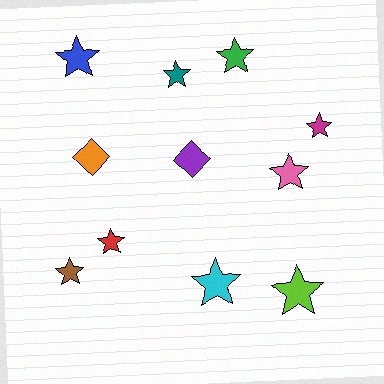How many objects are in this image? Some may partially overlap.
There are 11 objects.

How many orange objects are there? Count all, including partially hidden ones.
There is 1 orange object.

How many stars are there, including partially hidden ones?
There are 9 stars.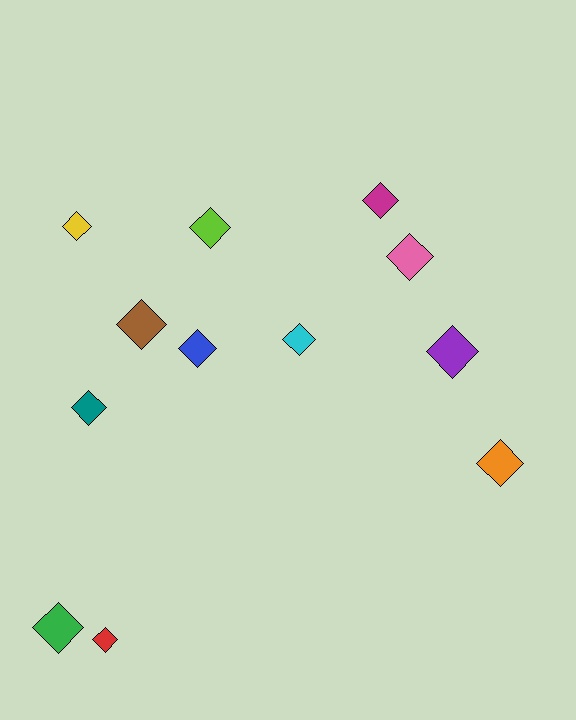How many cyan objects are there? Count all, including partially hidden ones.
There is 1 cyan object.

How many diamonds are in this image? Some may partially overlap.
There are 12 diamonds.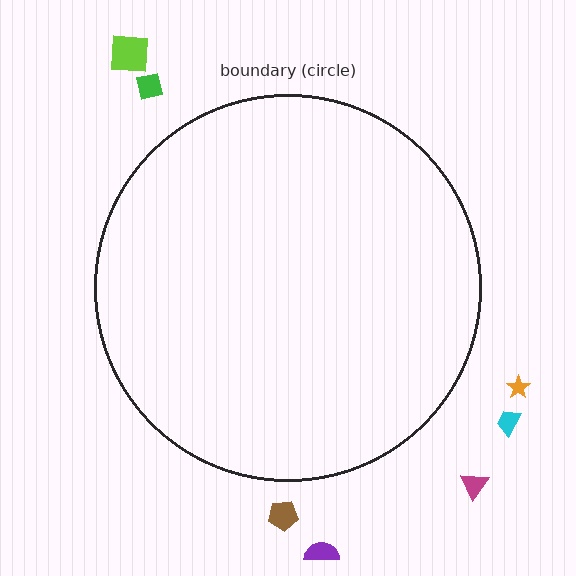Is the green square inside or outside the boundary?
Outside.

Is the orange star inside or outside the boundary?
Outside.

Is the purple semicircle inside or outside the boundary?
Outside.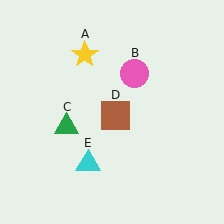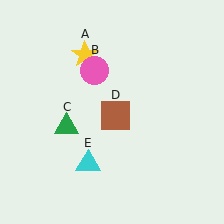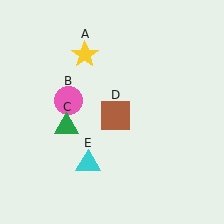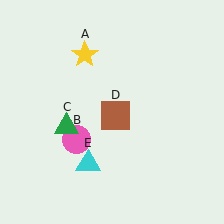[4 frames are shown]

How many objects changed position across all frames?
1 object changed position: pink circle (object B).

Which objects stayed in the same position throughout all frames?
Yellow star (object A) and green triangle (object C) and brown square (object D) and cyan triangle (object E) remained stationary.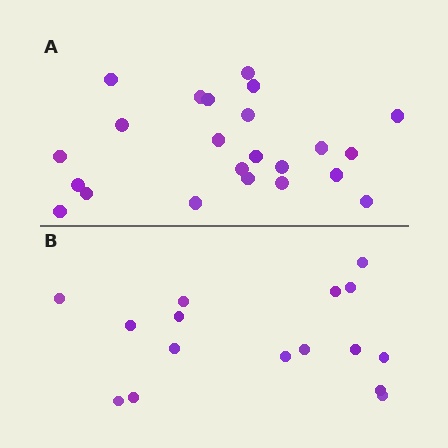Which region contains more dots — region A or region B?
Region A (the top region) has more dots.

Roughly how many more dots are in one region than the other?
Region A has roughly 8 or so more dots than region B.